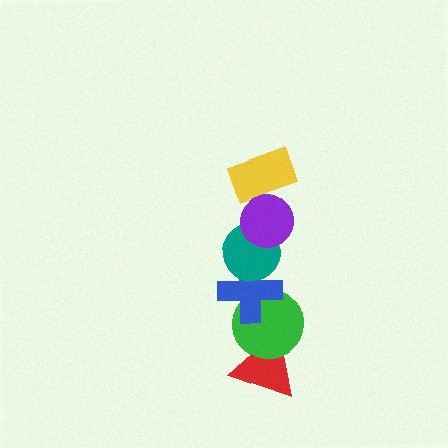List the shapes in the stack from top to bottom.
From top to bottom: the yellow rectangle, the purple circle, the teal circle, the blue cross, the green circle, the red triangle.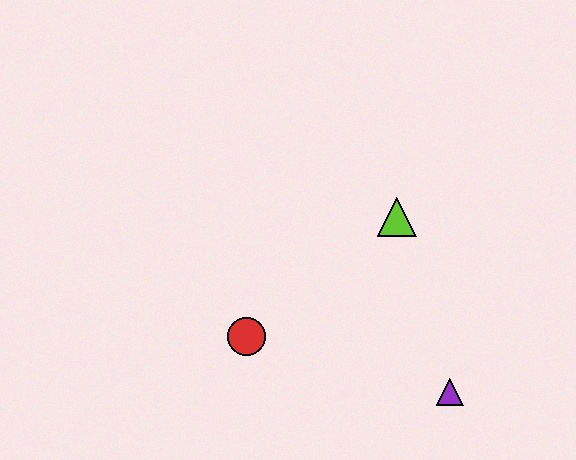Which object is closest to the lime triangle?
The purple triangle is closest to the lime triangle.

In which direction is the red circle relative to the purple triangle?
The red circle is to the left of the purple triangle.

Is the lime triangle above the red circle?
Yes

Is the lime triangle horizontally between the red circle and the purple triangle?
Yes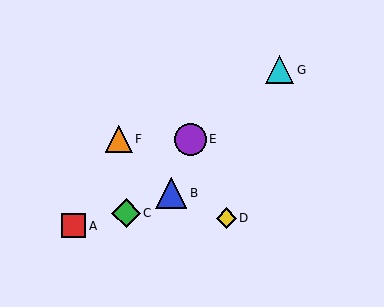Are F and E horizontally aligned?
Yes, both are at y≈139.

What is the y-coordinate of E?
Object E is at y≈139.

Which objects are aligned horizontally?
Objects E, F are aligned horizontally.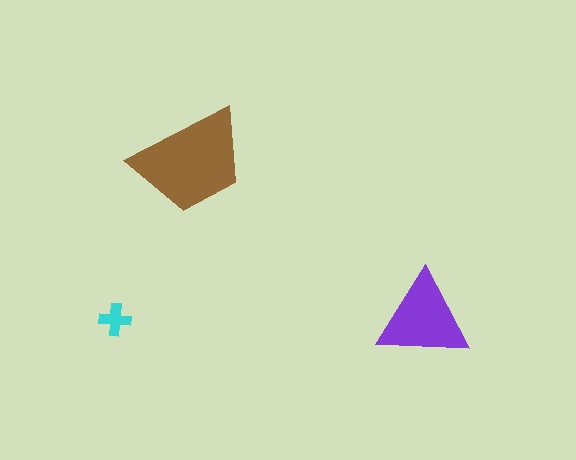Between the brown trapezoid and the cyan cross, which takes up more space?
The brown trapezoid.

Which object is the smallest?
The cyan cross.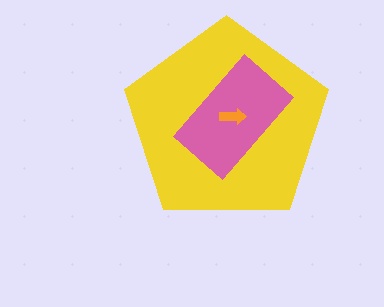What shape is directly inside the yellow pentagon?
The pink rectangle.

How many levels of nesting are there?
3.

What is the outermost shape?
The yellow pentagon.